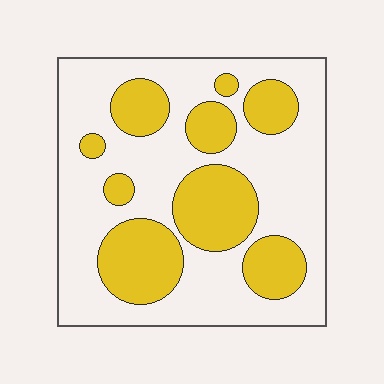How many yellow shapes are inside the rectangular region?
9.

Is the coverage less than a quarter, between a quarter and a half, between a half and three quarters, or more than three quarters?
Between a quarter and a half.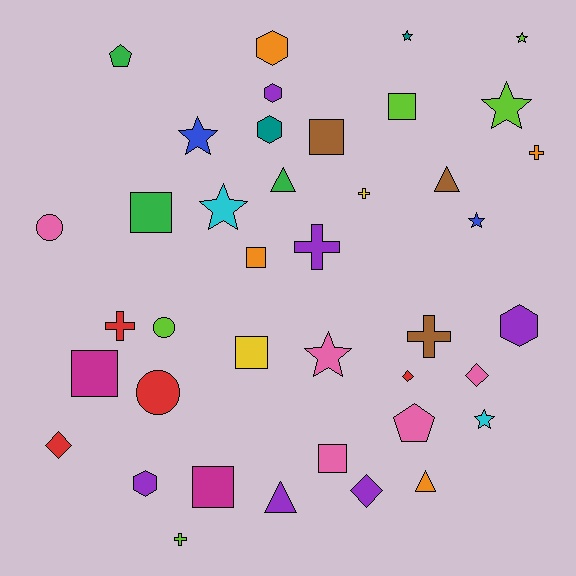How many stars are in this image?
There are 8 stars.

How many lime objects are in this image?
There are 5 lime objects.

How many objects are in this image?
There are 40 objects.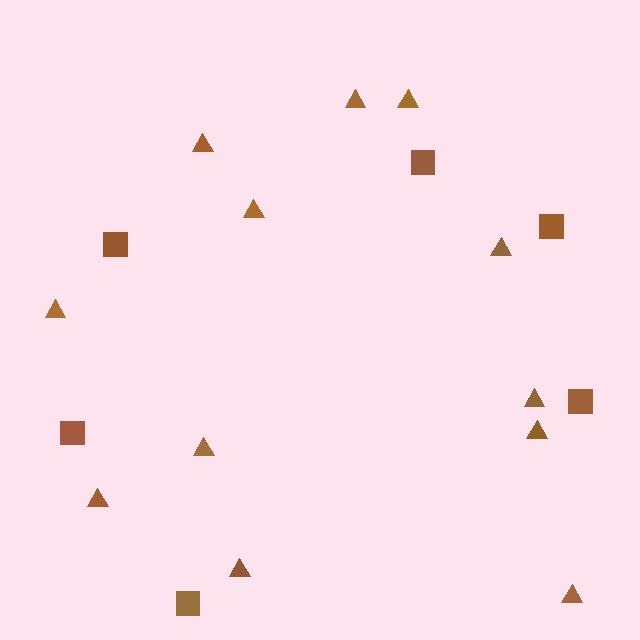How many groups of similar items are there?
There are 2 groups: one group of squares (6) and one group of triangles (12).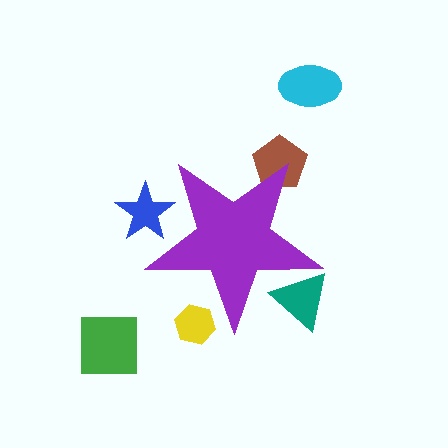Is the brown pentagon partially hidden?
Yes, the brown pentagon is partially hidden behind the purple star.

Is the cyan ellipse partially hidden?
No, the cyan ellipse is fully visible.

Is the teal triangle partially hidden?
Yes, the teal triangle is partially hidden behind the purple star.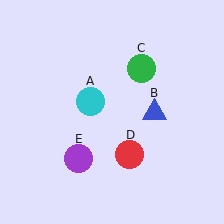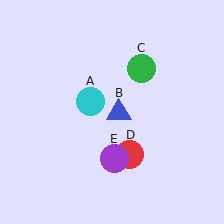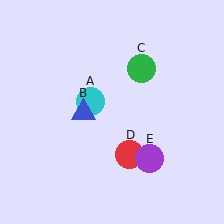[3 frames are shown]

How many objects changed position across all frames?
2 objects changed position: blue triangle (object B), purple circle (object E).